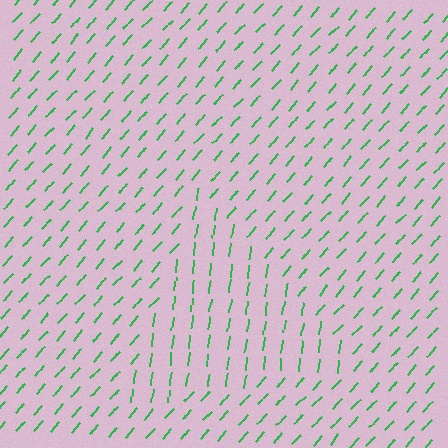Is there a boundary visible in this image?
Yes, there is a texture boundary formed by a change in line orientation.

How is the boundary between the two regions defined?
The boundary is defined purely by a change in line orientation (approximately 34 degrees difference). All lines are the same color and thickness.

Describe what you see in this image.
The image is filled with small green line segments. A triangle region in the image has lines oriented differently from the surrounding lines, creating a visible texture boundary.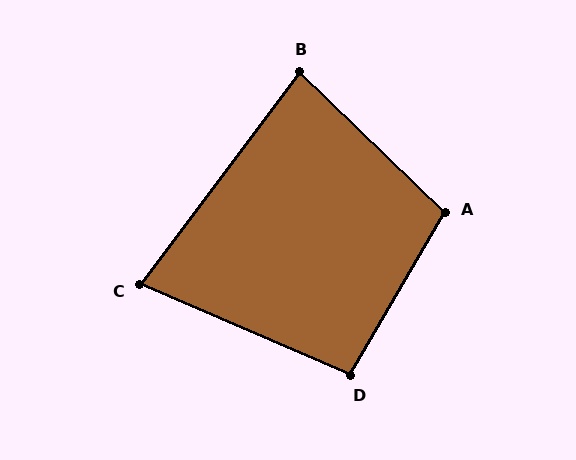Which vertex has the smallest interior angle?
C, at approximately 76 degrees.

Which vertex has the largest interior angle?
A, at approximately 104 degrees.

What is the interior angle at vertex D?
Approximately 97 degrees (obtuse).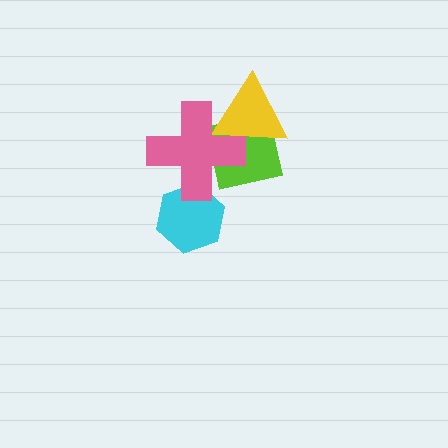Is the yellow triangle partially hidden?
Yes, it is partially covered by another shape.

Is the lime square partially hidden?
Yes, it is partially covered by another shape.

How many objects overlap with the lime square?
2 objects overlap with the lime square.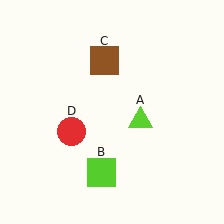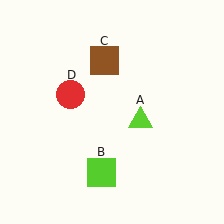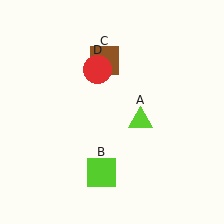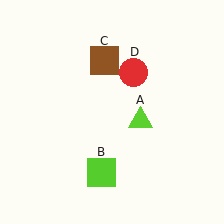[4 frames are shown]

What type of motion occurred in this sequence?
The red circle (object D) rotated clockwise around the center of the scene.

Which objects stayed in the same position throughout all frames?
Lime triangle (object A) and lime square (object B) and brown square (object C) remained stationary.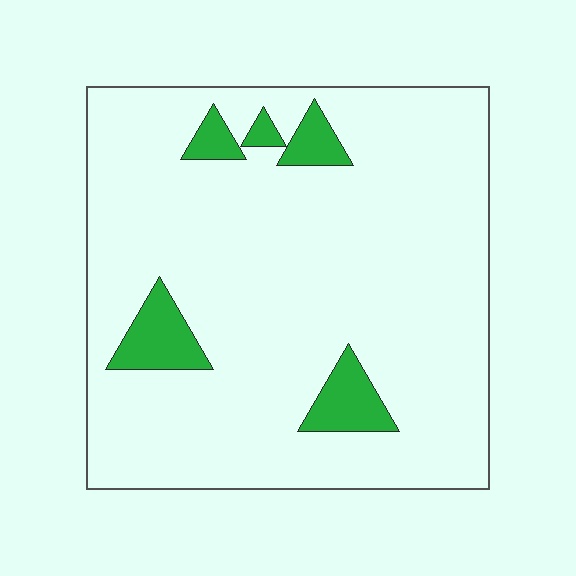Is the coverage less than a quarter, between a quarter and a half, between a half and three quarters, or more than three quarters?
Less than a quarter.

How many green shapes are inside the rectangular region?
5.